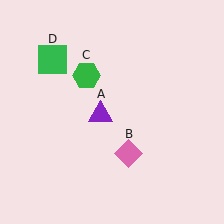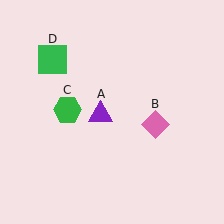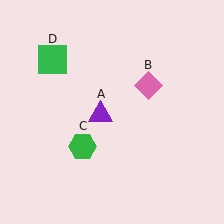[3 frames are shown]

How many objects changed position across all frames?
2 objects changed position: pink diamond (object B), green hexagon (object C).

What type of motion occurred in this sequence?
The pink diamond (object B), green hexagon (object C) rotated counterclockwise around the center of the scene.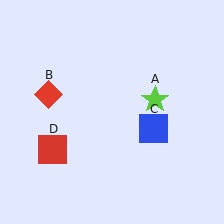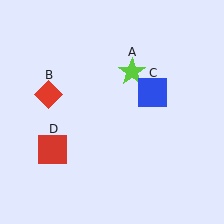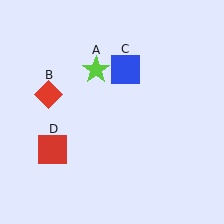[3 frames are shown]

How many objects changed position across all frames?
2 objects changed position: lime star (object A), blue square (object C).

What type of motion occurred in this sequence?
The lime star (object A), blue square (object C) rotated counterclockwise around the center of the scene.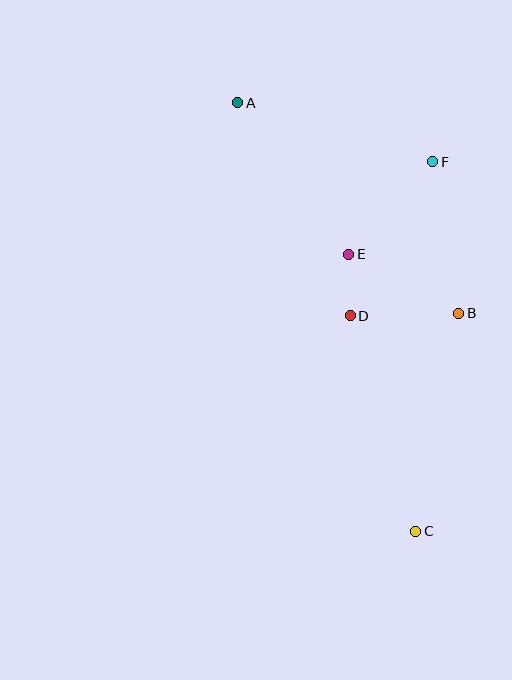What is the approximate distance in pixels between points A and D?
The distance between A and D is approximately 241 pixels.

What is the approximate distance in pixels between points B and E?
The distance between B and E is approximately 125 pixels.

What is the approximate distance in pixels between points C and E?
The distance between C and E is approximately 285 pixels.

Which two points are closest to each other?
Points D and E are closest to each other.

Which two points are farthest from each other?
Points A and C are farthest from each other.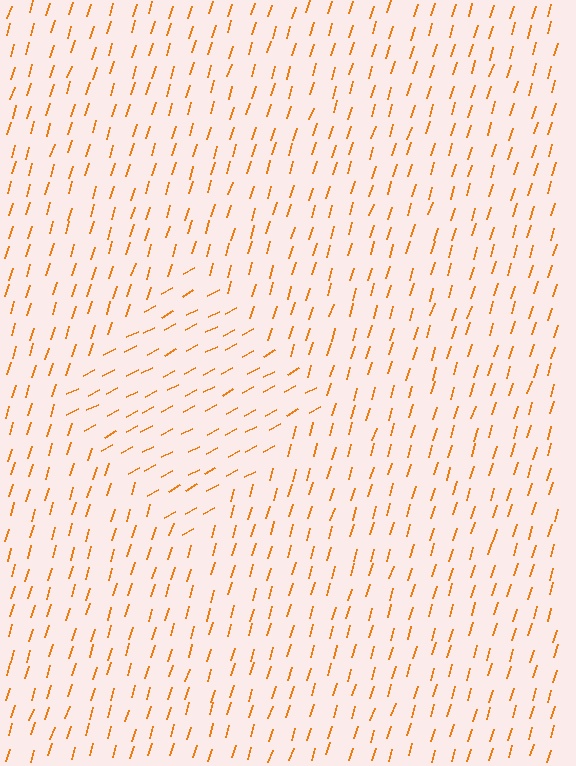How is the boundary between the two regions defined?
The boundary is defined purely by a change in line orientation (approximately 45 degrees difference). All lines are the same color and thickness.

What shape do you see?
I see a diamond.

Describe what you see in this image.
The image is filled with small orange line segments. A diamond region in the image has lines oriented differently from the surrounding lines, creating a visible texture boundary.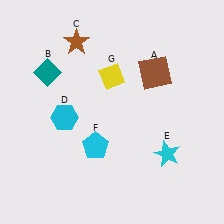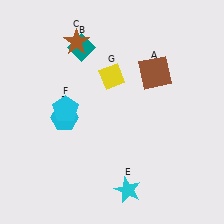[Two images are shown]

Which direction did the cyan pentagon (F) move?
The cyan pentagon (F) moved up.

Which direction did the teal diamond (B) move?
The teal diamond (B) moved right.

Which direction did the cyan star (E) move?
The cyan star (E) moved left.